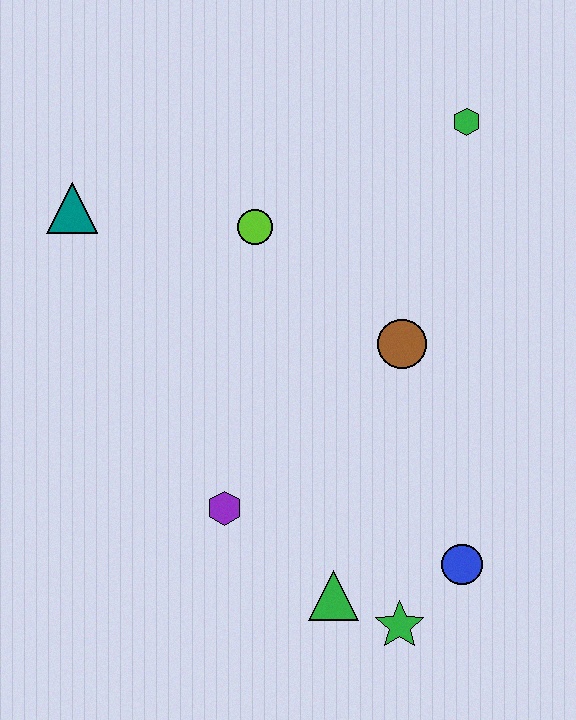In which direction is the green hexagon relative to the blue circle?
The green hexagon is above the blue circle.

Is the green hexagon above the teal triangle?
Yes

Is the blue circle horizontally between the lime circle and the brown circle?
No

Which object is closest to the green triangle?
The green star is closest to the green triangle.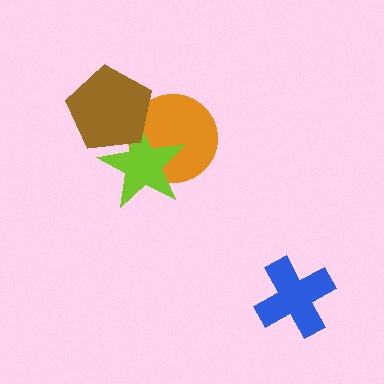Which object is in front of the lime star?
The brown pentagon is in front of the lime star.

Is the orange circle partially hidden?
Yes, it is partially covered by another shape.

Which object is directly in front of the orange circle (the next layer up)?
The lime star is directly in front of the orange circle.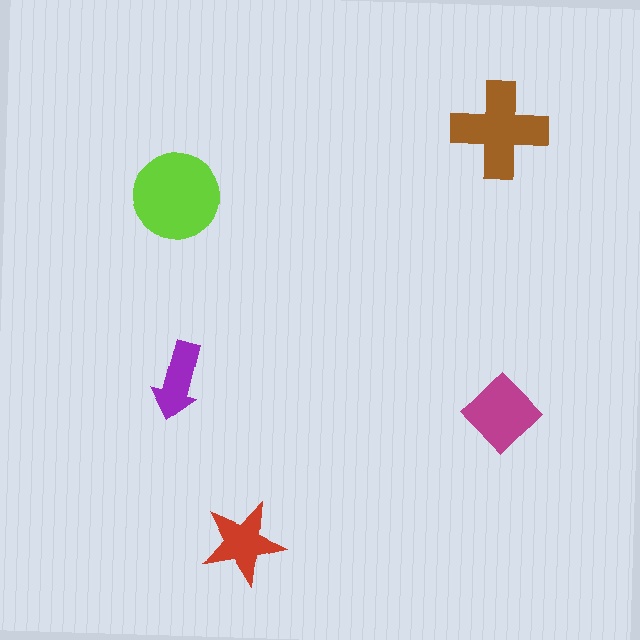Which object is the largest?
The lime circle.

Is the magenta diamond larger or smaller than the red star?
Larger.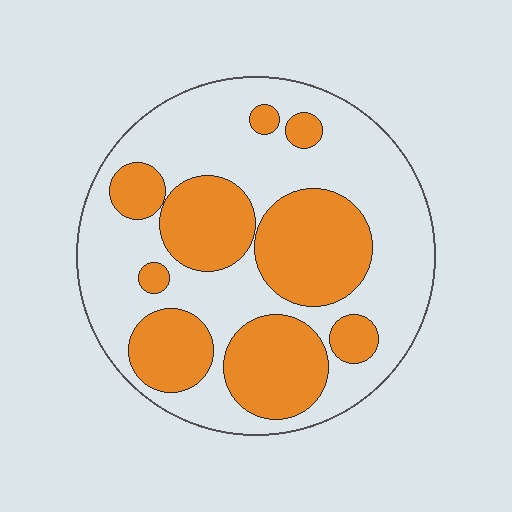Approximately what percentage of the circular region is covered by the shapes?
Approximately 40%.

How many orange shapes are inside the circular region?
9.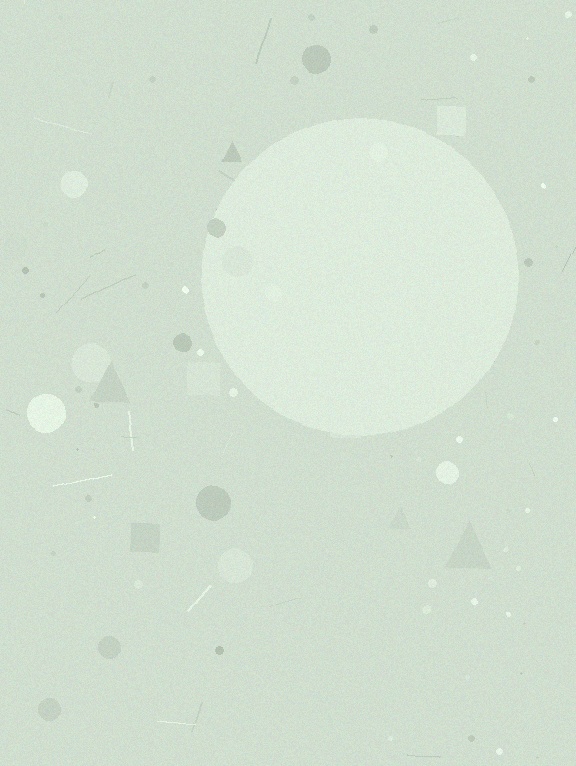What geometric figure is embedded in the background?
A circle is embedded in the background.